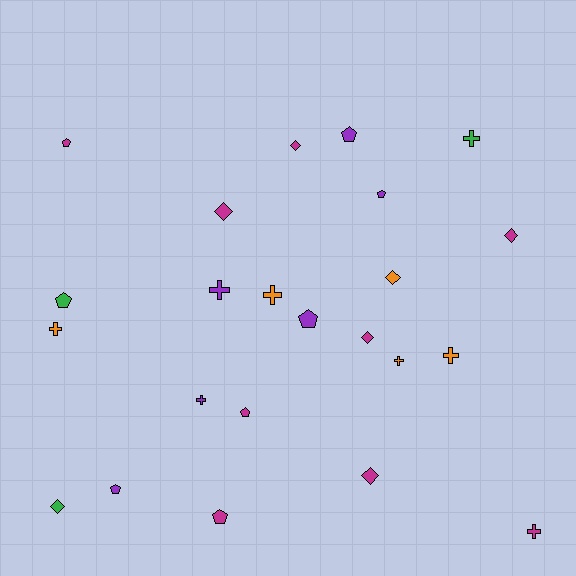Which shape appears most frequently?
Pentagon, with 8 objects.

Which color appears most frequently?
Magenta, with 9 objects.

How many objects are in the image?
There are 23 objects.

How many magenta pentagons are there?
There are 3 magenta pentagons.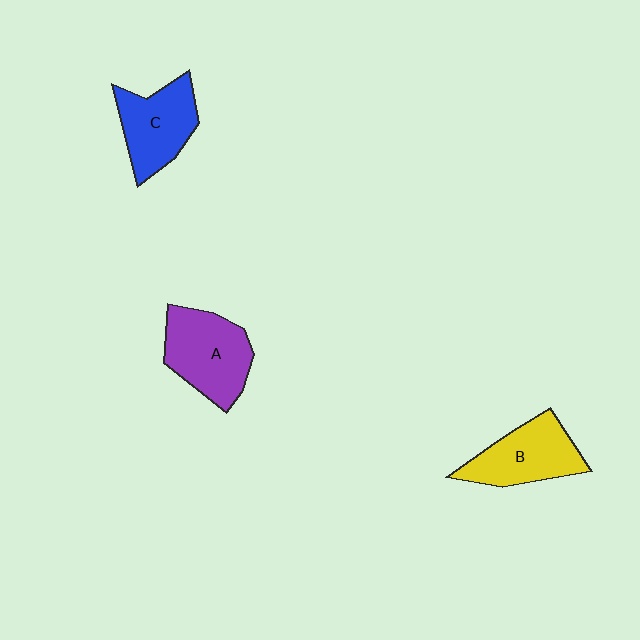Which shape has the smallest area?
Shape C (blue).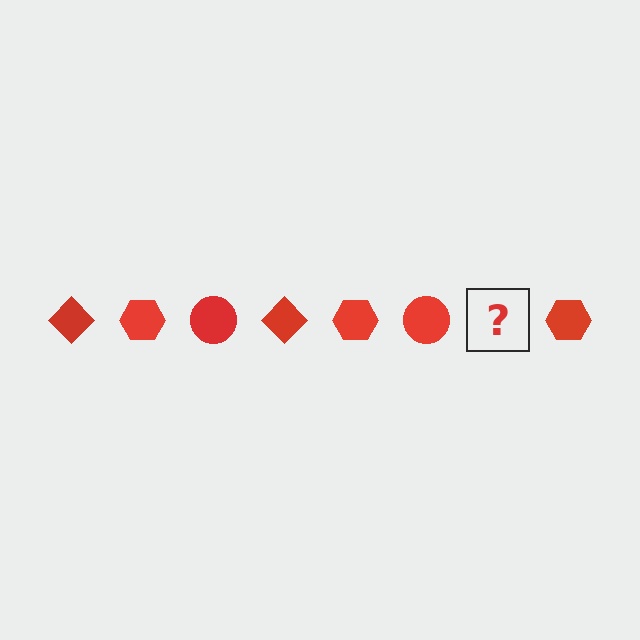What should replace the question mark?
The question mark should be replaced with a red diamond.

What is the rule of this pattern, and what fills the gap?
The rule is that the pattern cycles through diamond, hexagon, circle shapes in red. The gap should be filled with a red diamond.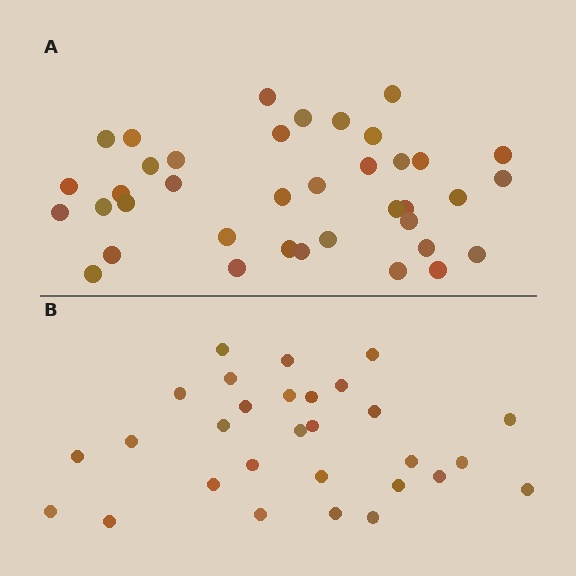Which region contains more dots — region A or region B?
Region A (the top region) has more dots.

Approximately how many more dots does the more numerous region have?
Region A has roughly 8 or so more dots than region B.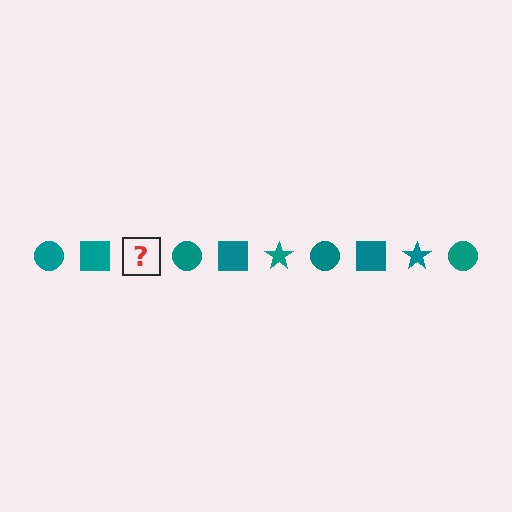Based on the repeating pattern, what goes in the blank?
The blank should be a teal star.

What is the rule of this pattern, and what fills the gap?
The rule is that the pattern cycles through circle, square, star shapes in teal. The gap should be filled with a teal star.